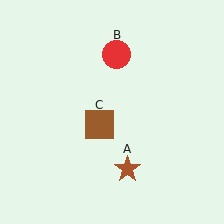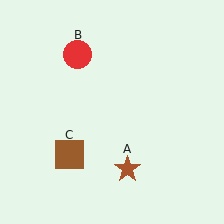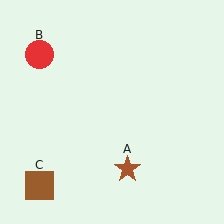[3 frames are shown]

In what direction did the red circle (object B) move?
The red circle (object B) moved left.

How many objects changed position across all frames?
2 objects changed position: red circle (object B), brown square (object C).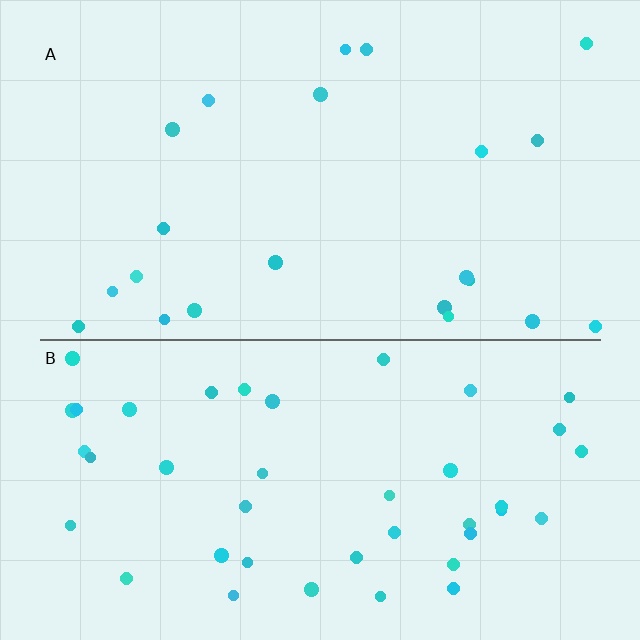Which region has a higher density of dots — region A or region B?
B (the bottom).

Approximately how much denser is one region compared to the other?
Approximately 1.9× — region B over region A.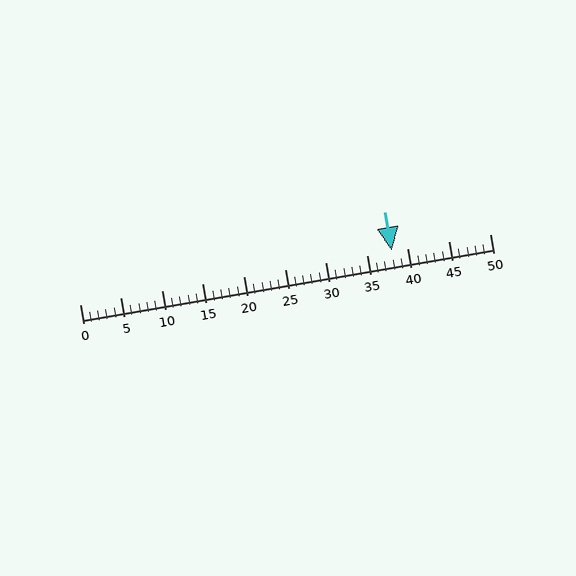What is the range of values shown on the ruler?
The ruler shows values from 0 to 50.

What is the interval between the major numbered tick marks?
The major tick marks are spaced 5 units apart.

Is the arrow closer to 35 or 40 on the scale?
The arrow is closer to 40.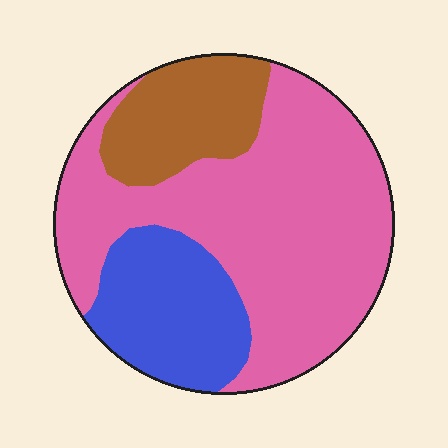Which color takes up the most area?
Pink, at roughly 60%.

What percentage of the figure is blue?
Blue covers around 20% of the figure.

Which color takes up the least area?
Brown, at roughly 20%.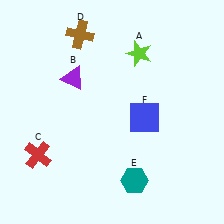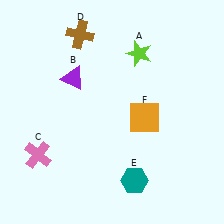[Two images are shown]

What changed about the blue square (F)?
In Image 1, F is blue. In Image 2, it changed to orange.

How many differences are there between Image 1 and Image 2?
There are 2 differences between the two images.